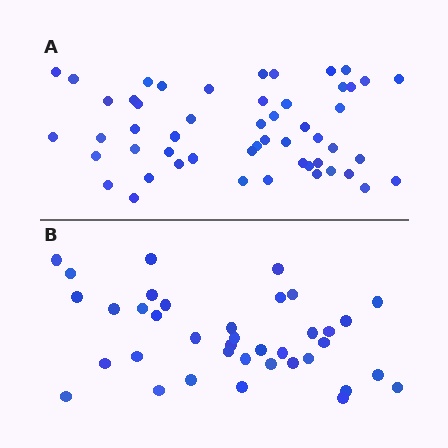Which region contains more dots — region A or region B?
Region A (the top region) has more dots.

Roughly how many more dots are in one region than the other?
Region A has approximately 15 more dots than region B.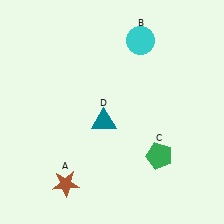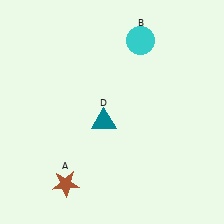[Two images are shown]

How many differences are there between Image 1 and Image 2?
There is 1 difference between the two images.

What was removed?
The green pentagon (C) was removed in Image 2.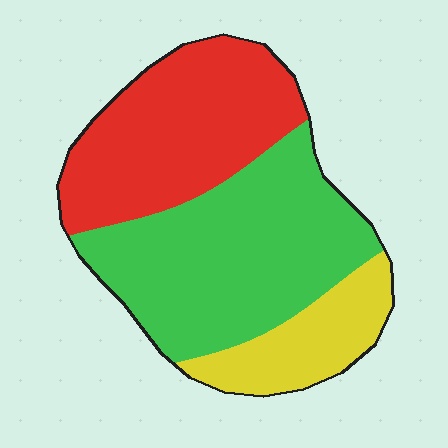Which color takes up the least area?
Yellow, at roughly 15%.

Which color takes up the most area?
Green, at roughly 45%.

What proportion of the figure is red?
Red covers around 35% of the figure.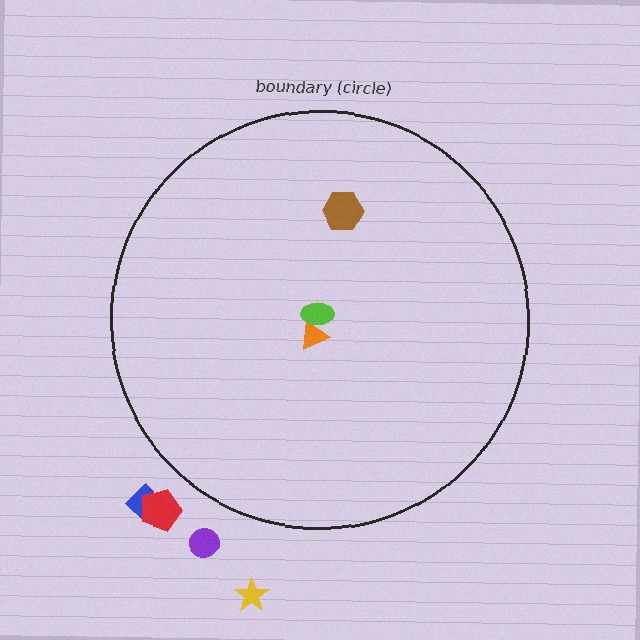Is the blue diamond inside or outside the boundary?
Outside.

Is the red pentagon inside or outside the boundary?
Outside.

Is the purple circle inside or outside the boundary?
Outside.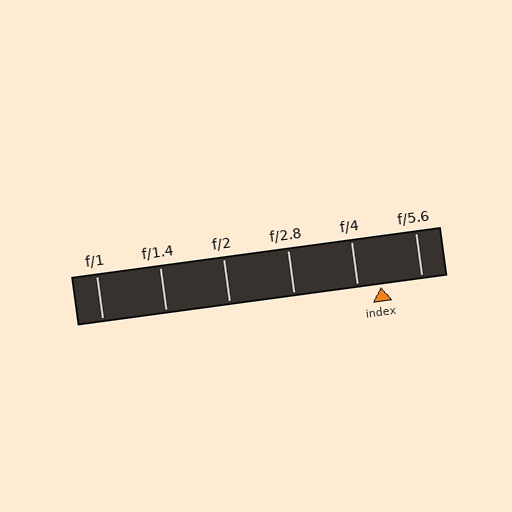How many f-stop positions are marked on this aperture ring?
There are 6 f-stop positions marked.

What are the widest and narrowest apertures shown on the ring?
The widest aperture shown is f/1 and the narrowest is f/5.6.